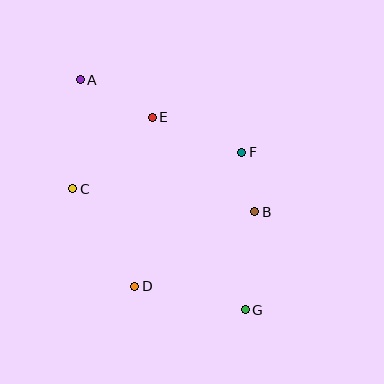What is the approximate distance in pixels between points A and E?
The distance between A and E is approximately 81 pixels.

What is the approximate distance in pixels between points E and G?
The distance between E and G is approximately 214 pixels.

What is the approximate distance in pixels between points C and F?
The distance between C and F is approximately 173 pixels.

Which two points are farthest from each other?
Points A and G are farthest from each other.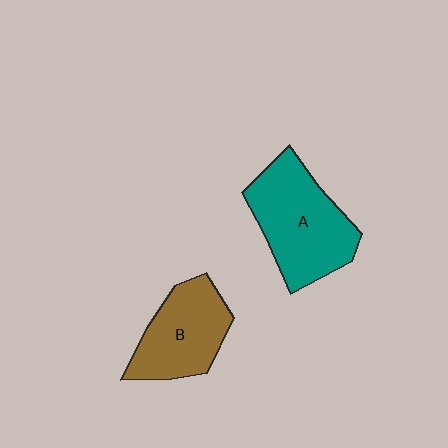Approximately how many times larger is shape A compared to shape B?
Approximately 1.3 times.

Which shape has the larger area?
Shape A (teal).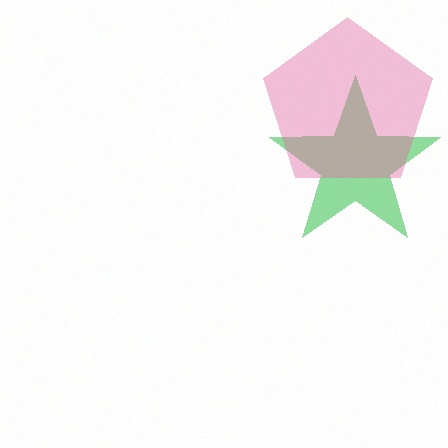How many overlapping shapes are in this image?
There are 2 overlapping shapes in the image.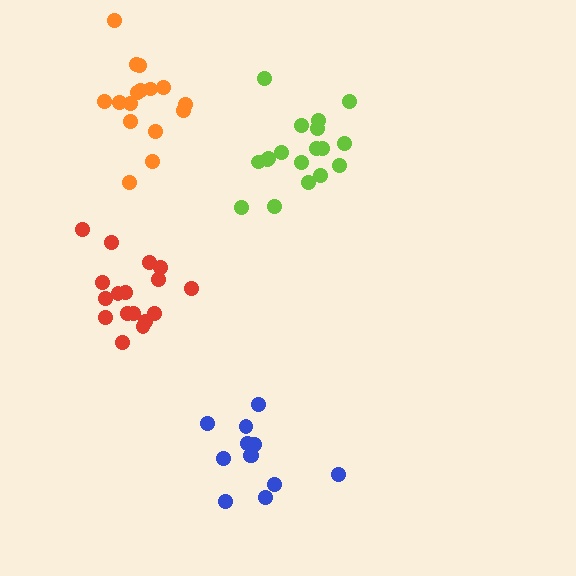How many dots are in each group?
Group 1: 18 dots, Group 2: 12 dots, Group 3: 16 dots, Group 4: 17 dots (63 total).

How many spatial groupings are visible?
There are 4 spatial groupings.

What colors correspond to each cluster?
The clusters are colored: lime, blue, orange, red.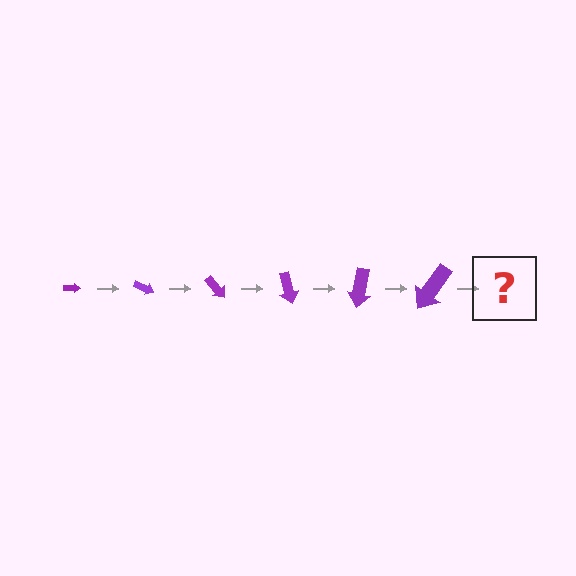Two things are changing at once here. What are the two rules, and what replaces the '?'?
The two rules are that the arrow grows larger each step and it rotates 25 degrees each step. The '?' should be an arrow, larger than the previous one and rotated 150 degrees from the start.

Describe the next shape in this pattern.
It should be an arrow, larger than the previous one and rotated 150 degrees from the start.